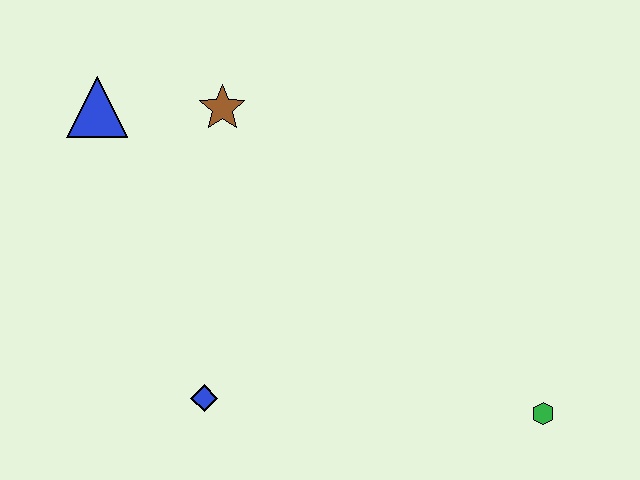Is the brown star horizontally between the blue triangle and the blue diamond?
No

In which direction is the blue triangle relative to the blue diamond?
The blue triangle is above the blue diamond.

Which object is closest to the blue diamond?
The brown star is closest to the blue diamond.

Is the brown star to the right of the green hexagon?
No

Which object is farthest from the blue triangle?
The green hexagon is farthest from the blue triangle.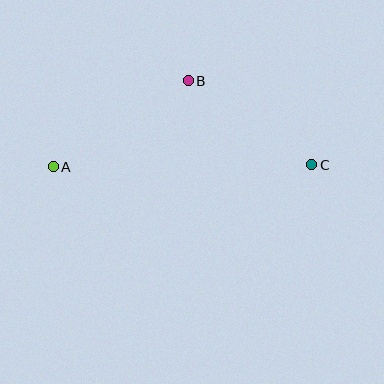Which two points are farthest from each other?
Points A and C are farthest from each other.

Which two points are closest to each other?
Points B and C are closest to each other.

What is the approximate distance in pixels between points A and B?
The distance between A and B is approximately 160 pixels.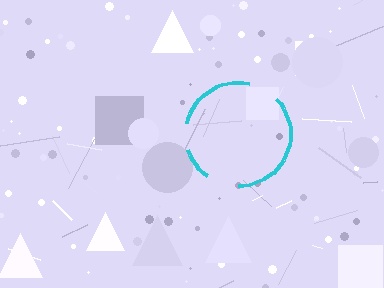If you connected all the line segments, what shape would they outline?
They would outline a circle.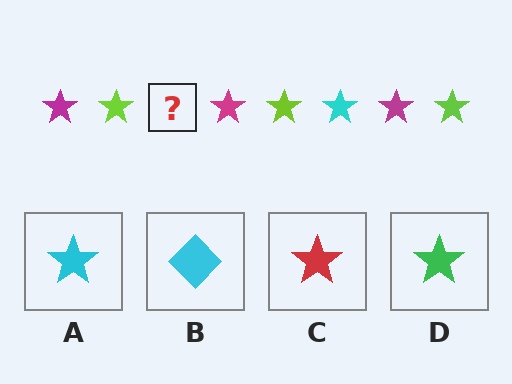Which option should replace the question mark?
Option A.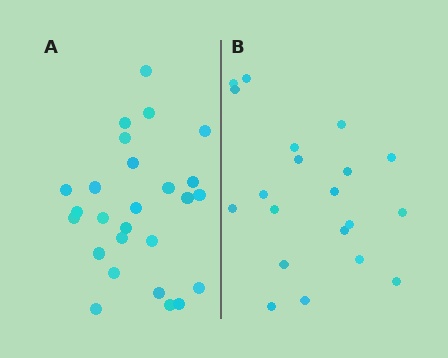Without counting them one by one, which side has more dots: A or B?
Region A (the left region) has more dots.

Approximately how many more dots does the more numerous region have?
Region A has about 6 more dots than region B.